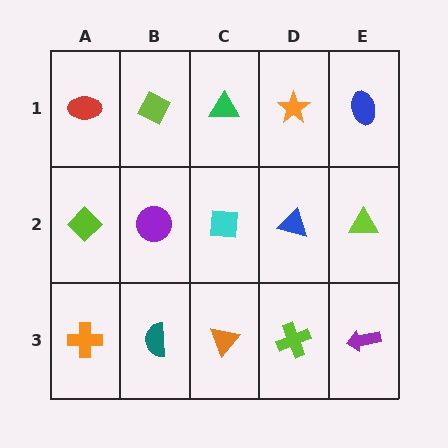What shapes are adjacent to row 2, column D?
An orange star (row 1, column D), a lime cross (row 3, column D), a cyan square (row 2, column C), a lime triangle (row 2, column E).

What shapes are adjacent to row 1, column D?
A blue triangle (row 2, column D), a green triangle (row 1, column C), a blue ellipse (row 1, column E).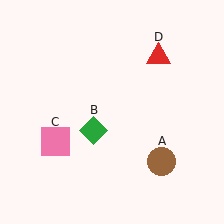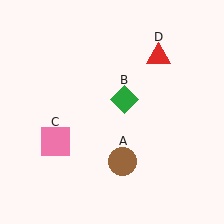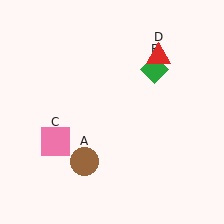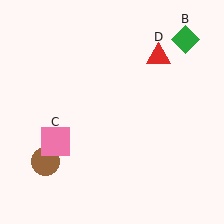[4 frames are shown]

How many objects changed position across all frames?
2 objects changed position: brown circle (object A), green diamond (object B).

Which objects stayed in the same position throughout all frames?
Pink square (object C) and red triangle (object D) remained stationary.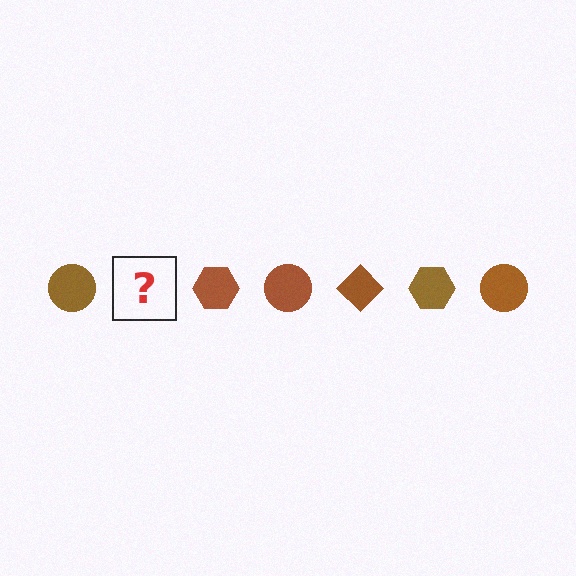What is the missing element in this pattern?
The missing element is a brown diamond.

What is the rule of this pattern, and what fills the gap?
The rule is that the pattern cycles through circle, diamond, hexagon shapes in brown. The gap should be filled with a brown diamond.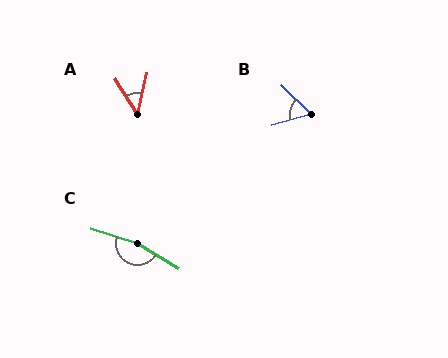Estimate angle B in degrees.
Approximately 60 degrees.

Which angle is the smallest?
A, at approximately 45 degrees.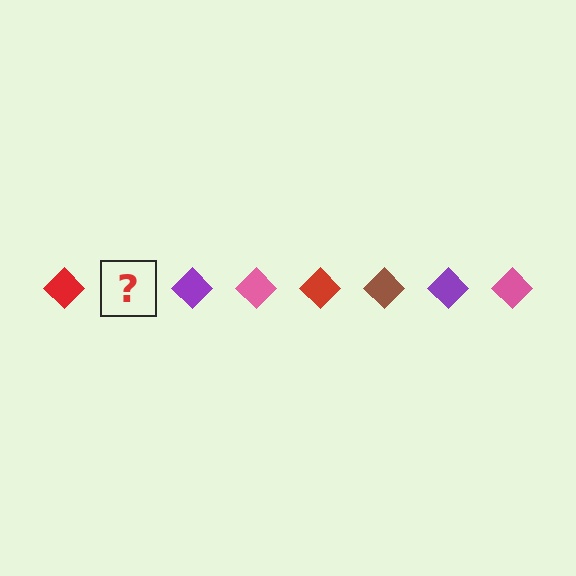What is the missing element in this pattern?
The missing element is a brown diamond.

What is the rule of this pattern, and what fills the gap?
The rule is that the pattern cycles through red, brown, purple, pink diamonds. The gap should be filled with a brown diamond.